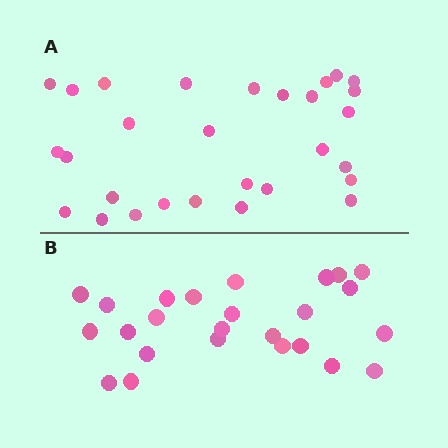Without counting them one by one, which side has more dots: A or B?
Region A (the top region) has more dots.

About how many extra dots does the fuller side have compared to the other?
Region A has about 4 more dots than region B.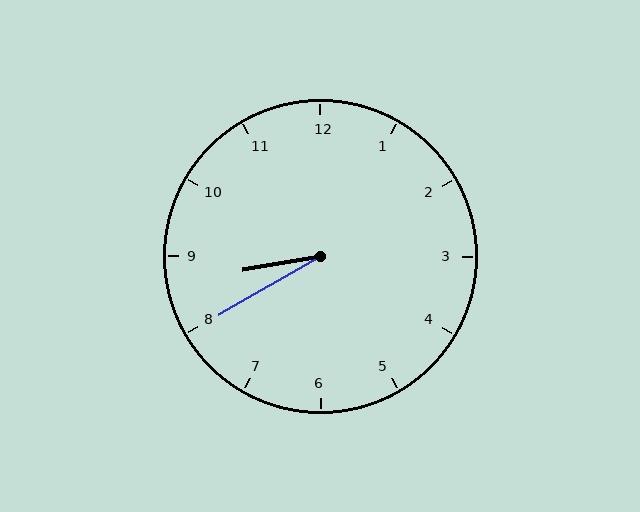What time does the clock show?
8:40.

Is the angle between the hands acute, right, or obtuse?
It is acute.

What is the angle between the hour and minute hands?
Approximately 20 degrees.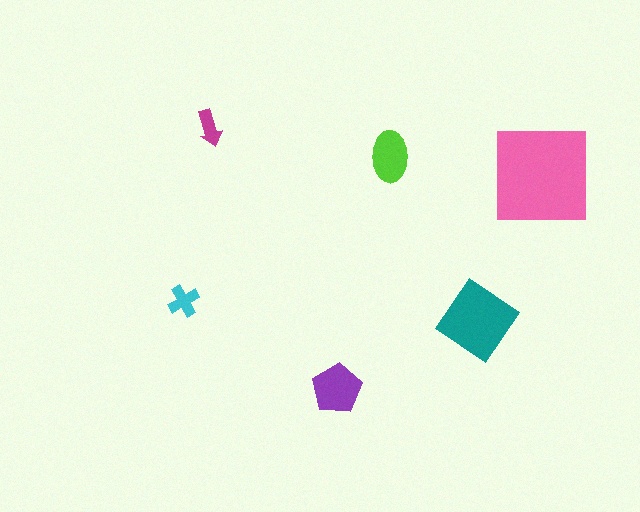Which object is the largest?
The pink square.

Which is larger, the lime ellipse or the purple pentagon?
The purple pentagon.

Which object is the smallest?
The magenta arrow.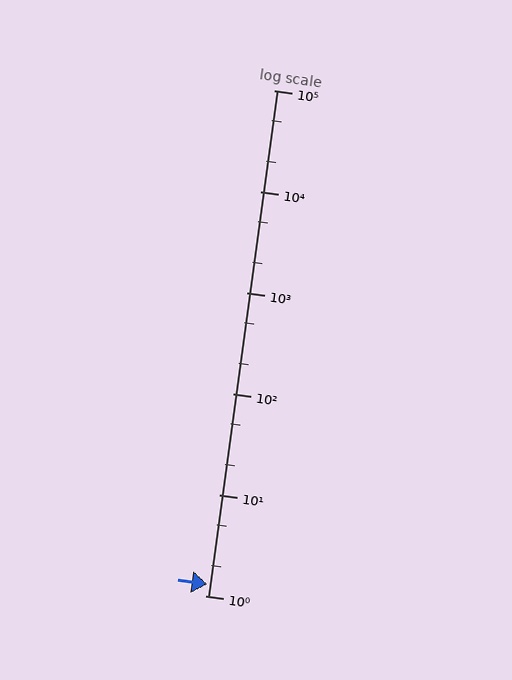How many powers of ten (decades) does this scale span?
The scale spans 5 decades, from 1 to 100000.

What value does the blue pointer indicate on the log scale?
The pointer indicates approximately 1.3.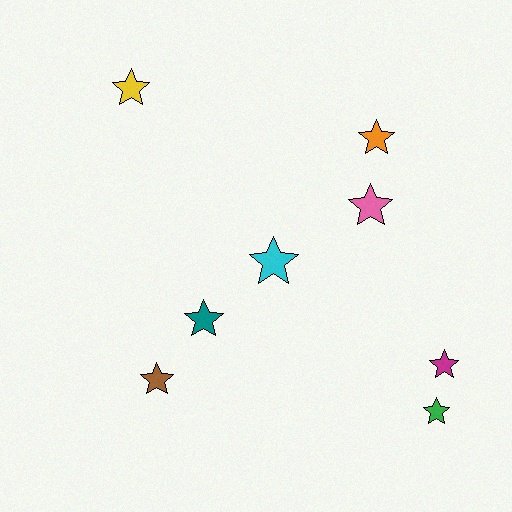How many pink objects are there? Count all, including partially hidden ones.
There is 1 pink object.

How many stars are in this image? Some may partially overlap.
There are 8 stars.